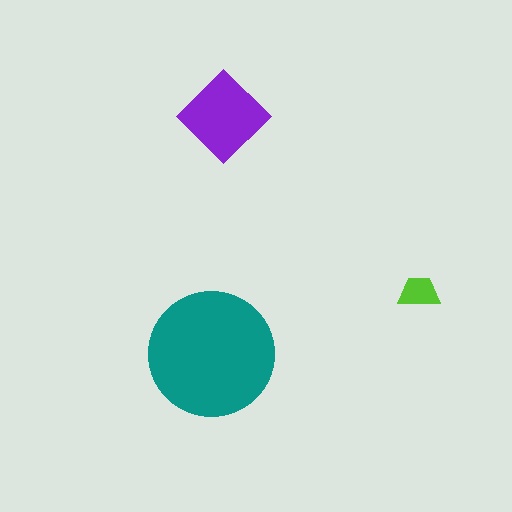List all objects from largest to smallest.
The teal circle, the purple diamond, the lime trapezoid.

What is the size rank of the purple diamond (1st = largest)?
2nd.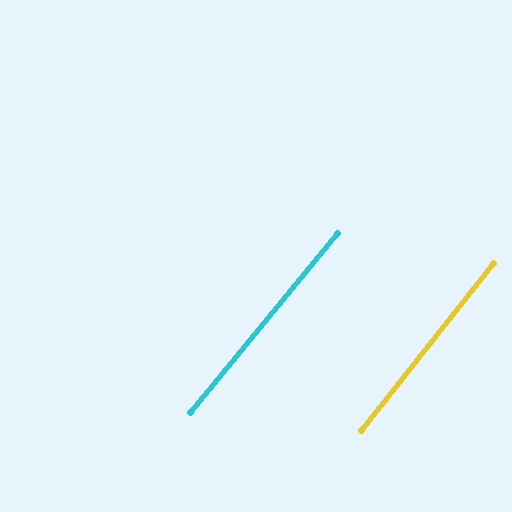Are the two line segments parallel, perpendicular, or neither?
Parallel — their directions differ by only 1.4°.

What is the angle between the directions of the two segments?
Approximately 1 degree.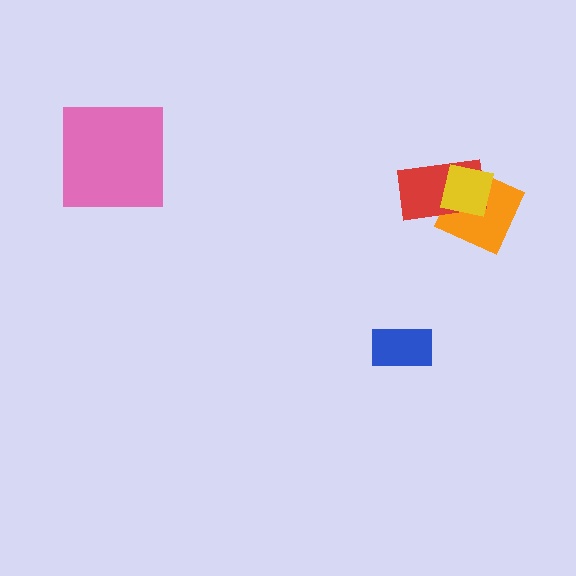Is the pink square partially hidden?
No, no other shape covers it.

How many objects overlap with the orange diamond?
2 objects overlap with the orange diamond.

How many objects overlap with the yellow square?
2 objects overlap with the yellow square.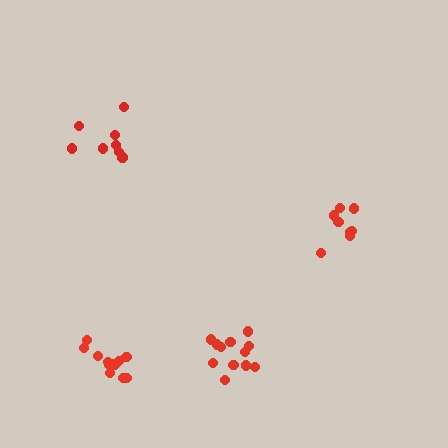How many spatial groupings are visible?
There are 4 spatial groupings.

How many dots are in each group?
Group 1: 8 dots, Group 2: 8 dots, Group 3: 13 dots, Group 4: 12 dots (41 total).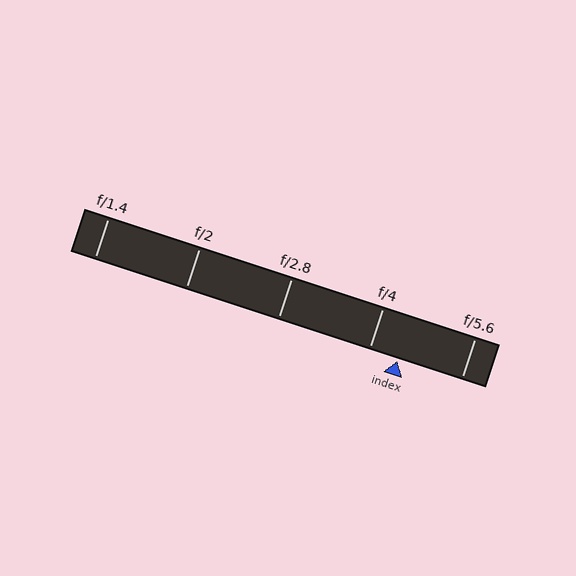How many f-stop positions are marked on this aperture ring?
There are 5 f-stop positions marked.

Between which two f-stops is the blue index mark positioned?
The index mark is between f/4 and f/5.6.